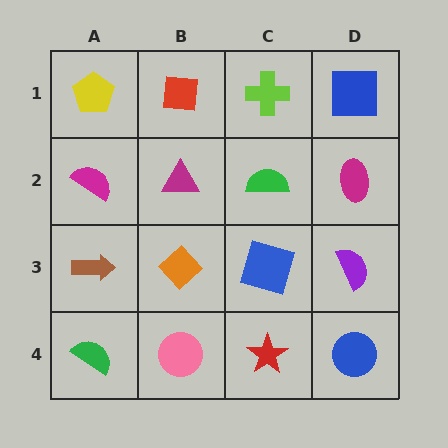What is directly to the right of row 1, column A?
A red square.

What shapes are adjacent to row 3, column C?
A green semicircle (row 2, column C), a red star (row 4, column C), an orange diamond (row 3, column B), a purple semicircle (row 3, column D).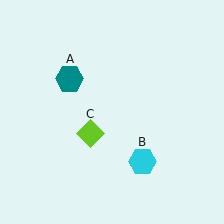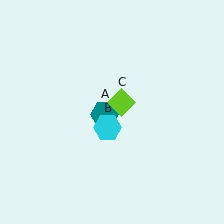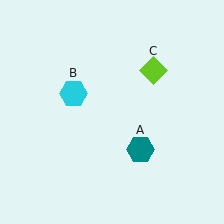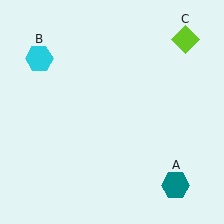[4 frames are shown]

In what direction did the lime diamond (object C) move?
The lime diamond (object C) moved up and to the right.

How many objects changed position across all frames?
3 objects changed position: teal hexagon (object A), cyan hexagon (object B), lime diamond (object C).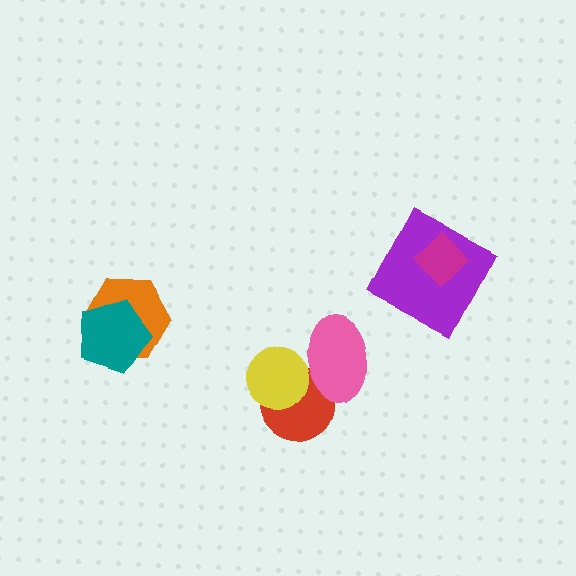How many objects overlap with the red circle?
2 objects overlap with the red circle.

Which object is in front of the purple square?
The magenta diamond is in front of the purple square.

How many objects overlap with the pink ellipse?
2 objects overlap with the pink ellipse.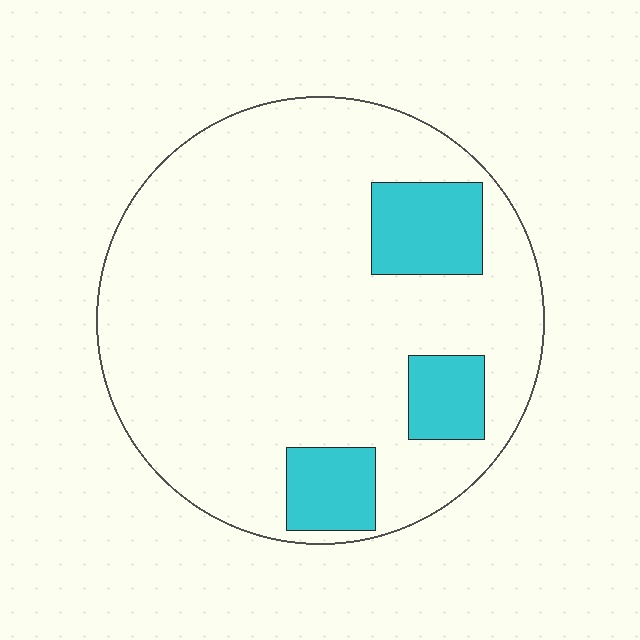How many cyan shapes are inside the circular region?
3.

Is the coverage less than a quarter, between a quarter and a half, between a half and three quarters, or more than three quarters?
Less than a quarter.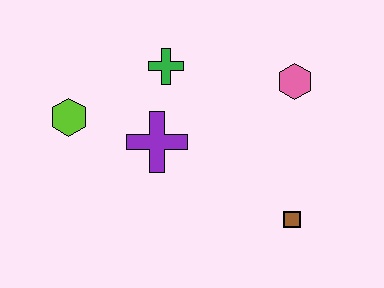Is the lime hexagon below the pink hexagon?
Yes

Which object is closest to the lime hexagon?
The purple cross is closest to the lime hexagon.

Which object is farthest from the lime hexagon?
The brown square is farthest from the lime hexagon.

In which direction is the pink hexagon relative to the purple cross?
The pink hexagon is to the right of the purple cross.